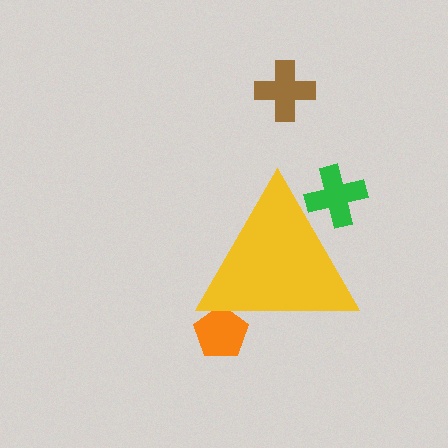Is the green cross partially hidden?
Yes, the green cross is partially hidden behind the yellow triangle.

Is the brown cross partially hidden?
No, the brown cross is fully visible.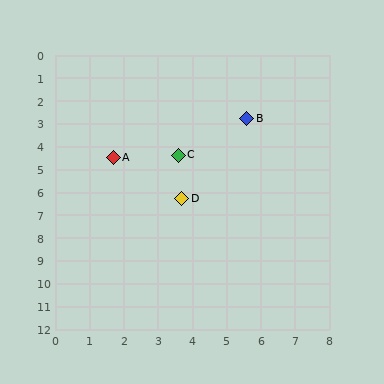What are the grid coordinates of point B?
Point B is at approximately (5.6, 2.8).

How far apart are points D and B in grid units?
Points D and B are about 4.0 grid units apart.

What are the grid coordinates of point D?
Point D is at approximately (3.7, 6.3).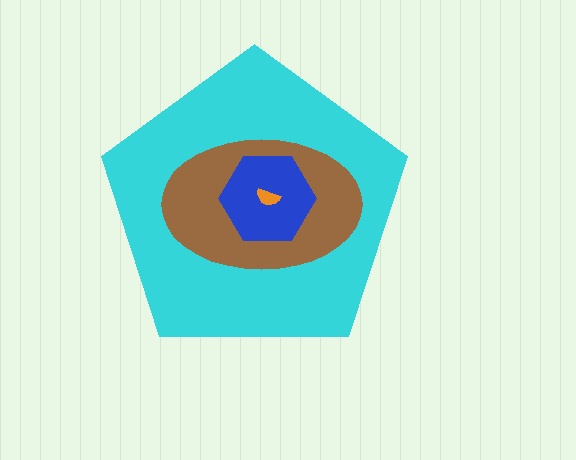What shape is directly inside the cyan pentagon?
The brown ellipse.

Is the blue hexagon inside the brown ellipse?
Yes.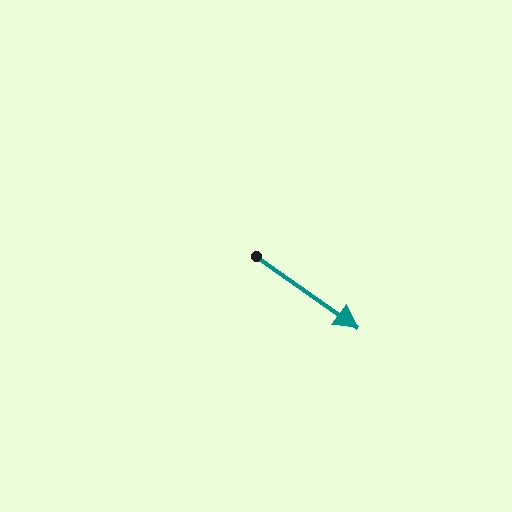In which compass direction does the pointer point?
Southeast.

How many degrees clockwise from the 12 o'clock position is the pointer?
Approximately 125 degrees.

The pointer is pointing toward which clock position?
Roughly 4 o'clock.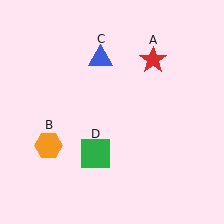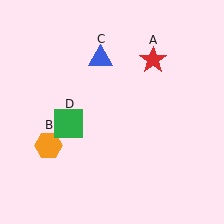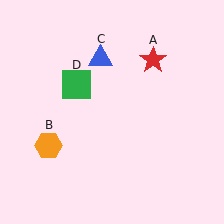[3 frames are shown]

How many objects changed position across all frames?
1 object changed position: green square (object D).